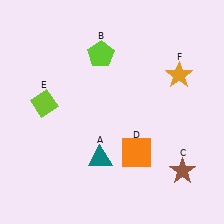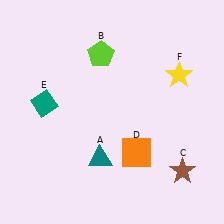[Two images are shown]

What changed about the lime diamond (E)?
In Image 1, E is lime. In Image 2, it changed to teal.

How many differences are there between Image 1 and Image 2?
There are 2 differences between the two images.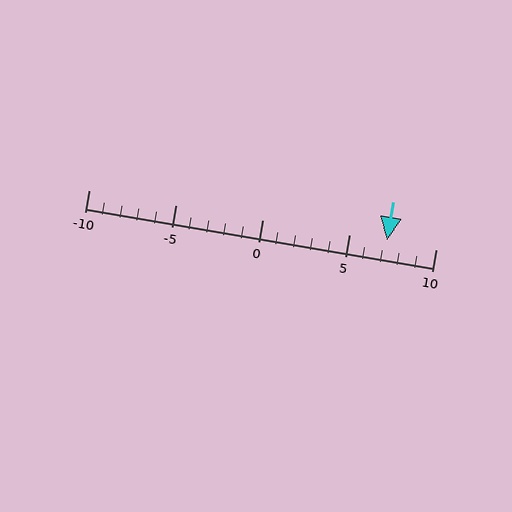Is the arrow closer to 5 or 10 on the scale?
The arrow is closer to 5.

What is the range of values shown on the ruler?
The ruler shows values from -10 to 10.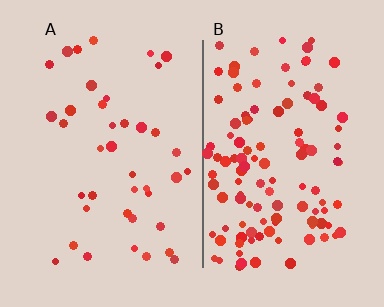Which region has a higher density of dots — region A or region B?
B (the right).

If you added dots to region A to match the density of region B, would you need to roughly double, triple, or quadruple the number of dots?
Approximately triple.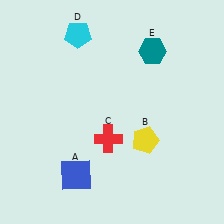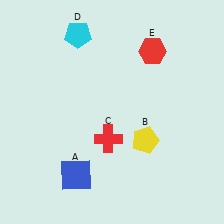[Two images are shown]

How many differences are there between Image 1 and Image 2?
There is 1 difference between the two images.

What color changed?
The hexagon (E) changed from teal in Image 1 to red in Image 2.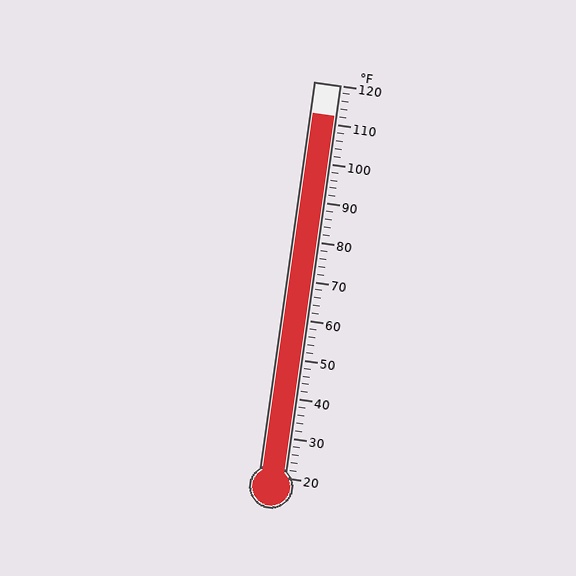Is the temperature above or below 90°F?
The temperature is above 90°F.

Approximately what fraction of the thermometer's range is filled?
The thermometer is filled to approximately 90% of its range.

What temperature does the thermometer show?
The thermometer shows approximately 112°F.